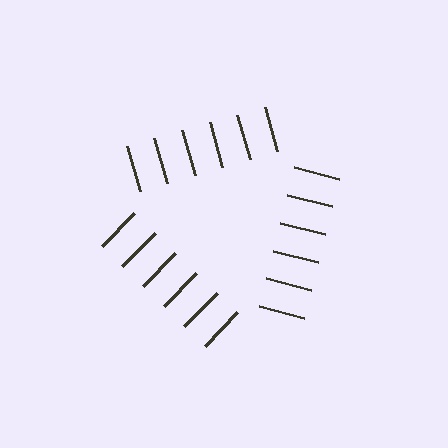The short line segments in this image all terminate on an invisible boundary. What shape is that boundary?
An illusory triangle — the line segments terminate on its edges but no continuous stroke is drawn.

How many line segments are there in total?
18 — 6 along each of the 3 edges.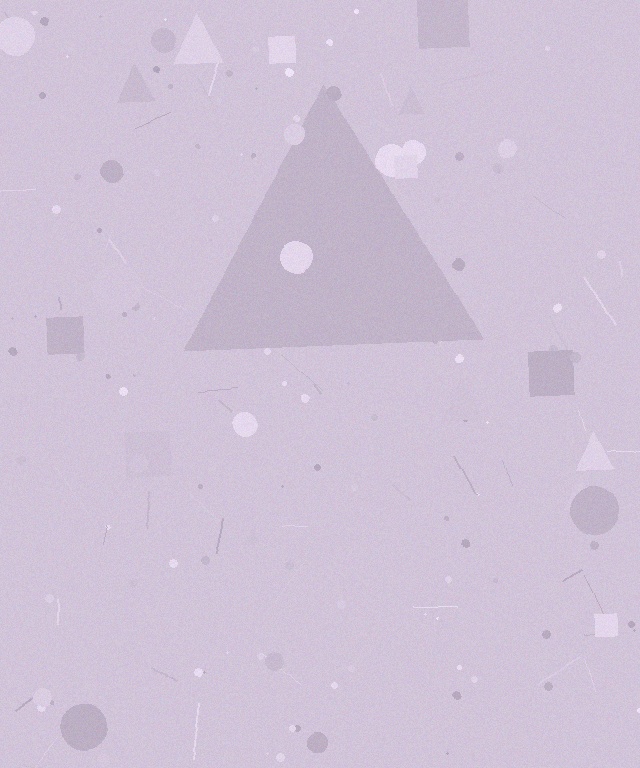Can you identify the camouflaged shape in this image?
The camouflaged shape is a triangle.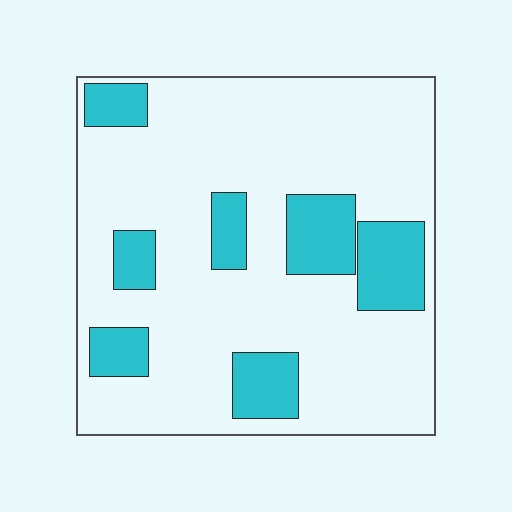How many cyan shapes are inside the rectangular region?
7.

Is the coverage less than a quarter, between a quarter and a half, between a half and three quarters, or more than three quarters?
Less than a quarter.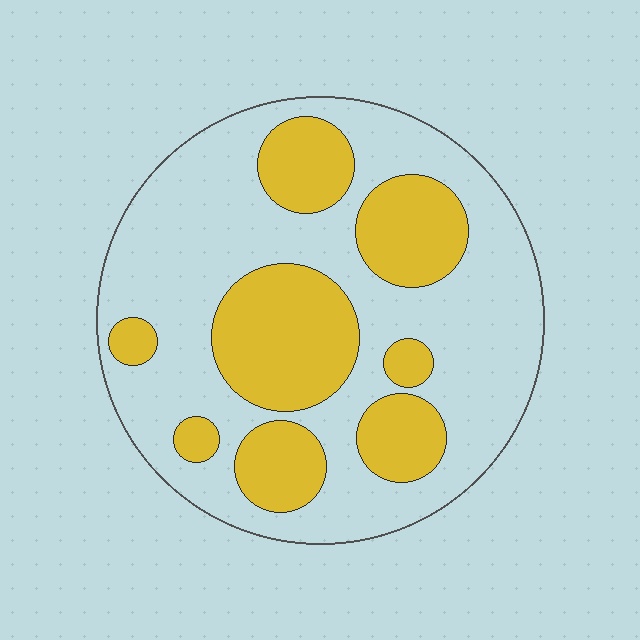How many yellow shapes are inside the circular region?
8.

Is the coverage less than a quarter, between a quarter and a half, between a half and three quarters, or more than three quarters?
Between a quarter and a half.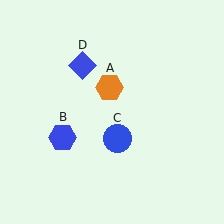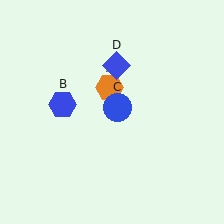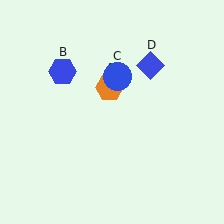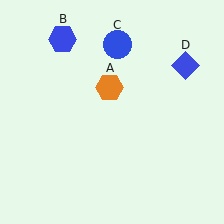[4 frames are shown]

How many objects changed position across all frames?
3 objects changed position: blue hexagon (object B), blue circle (object C), blue diamond (object D).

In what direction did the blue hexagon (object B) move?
The blue hexagon (object B) moved up.